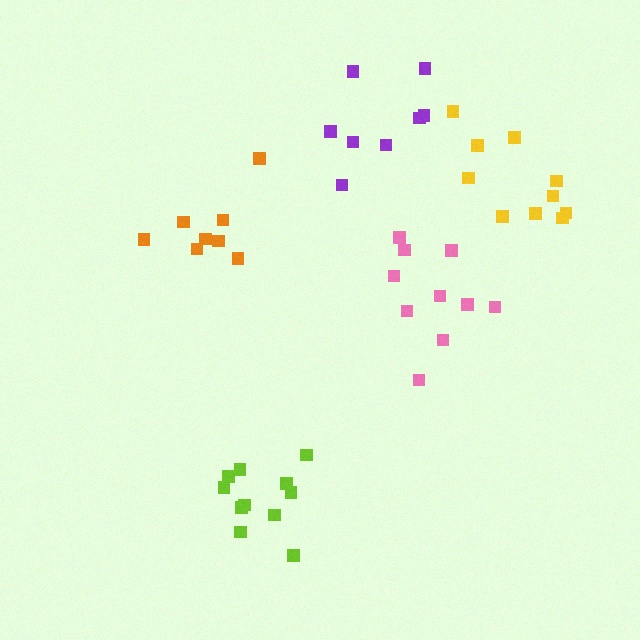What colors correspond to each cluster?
The clusters are colored: lime, yellow, purple, orange, pink.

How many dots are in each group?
Group 1: 11 dots, Group 2: 10 dots, Group 3: 8 dots, Group 4: 8 dots, Group 5: 10 dots (47 total).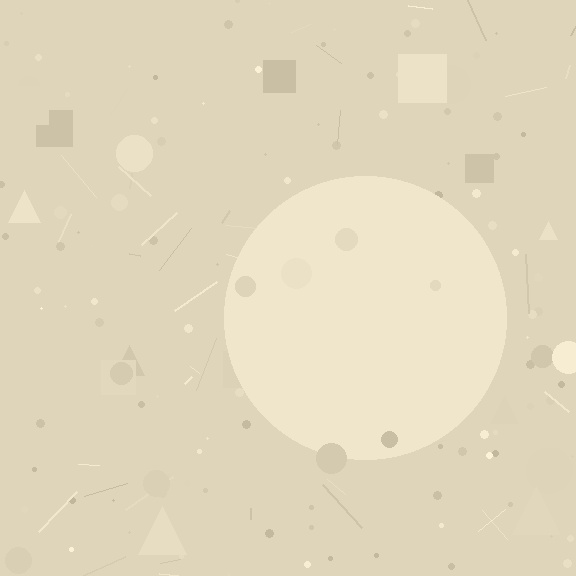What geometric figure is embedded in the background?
A circle is embedded in the background.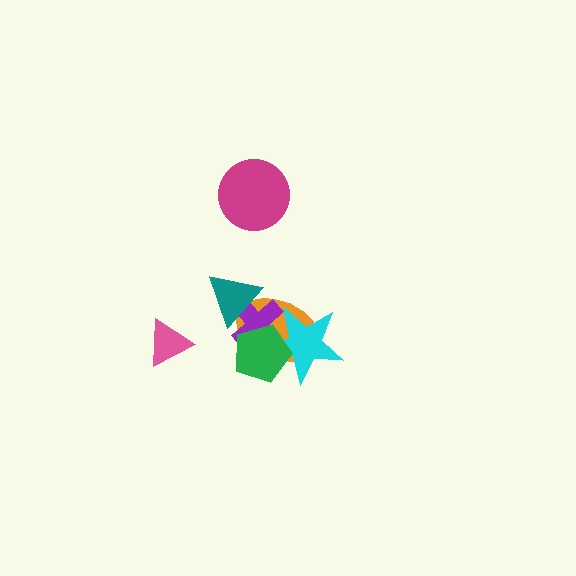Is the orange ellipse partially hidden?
Yes, it is partially covered by another shape.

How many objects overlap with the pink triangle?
0 objects overlap with the pink triangle.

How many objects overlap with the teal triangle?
2 objects overlap with the teal triangle.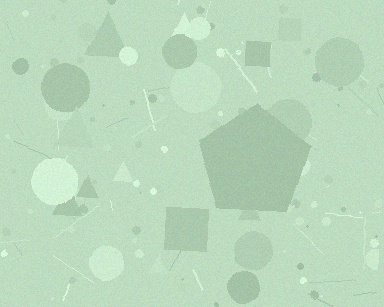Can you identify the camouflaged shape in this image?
The camouflaged shape is a pentagon.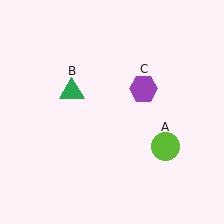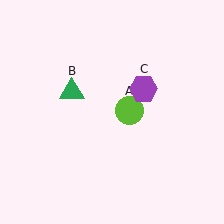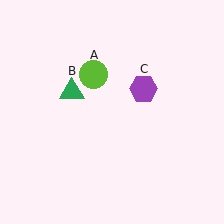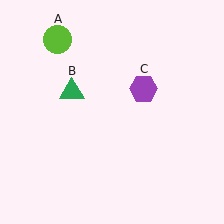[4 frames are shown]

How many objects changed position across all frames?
1 object changed position: lime circle (object A).